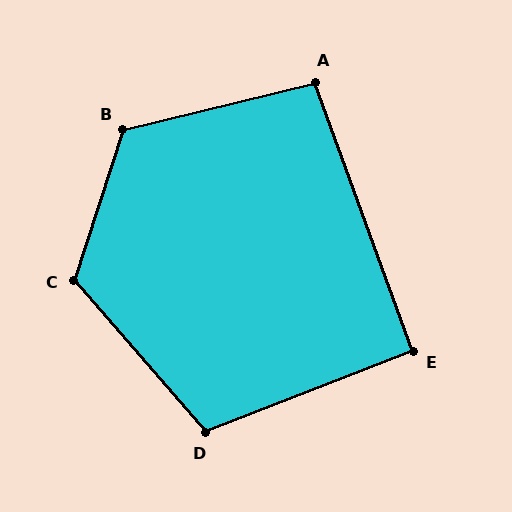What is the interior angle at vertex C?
Approximately 121 degrees (obtuse).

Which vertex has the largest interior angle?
B, at approximately 122 degrees.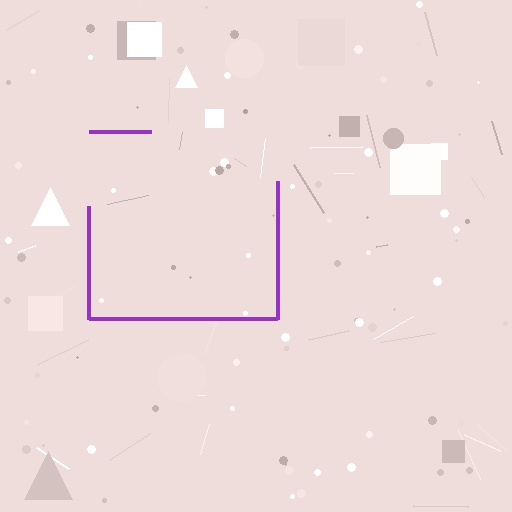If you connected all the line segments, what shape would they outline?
They would outline a square.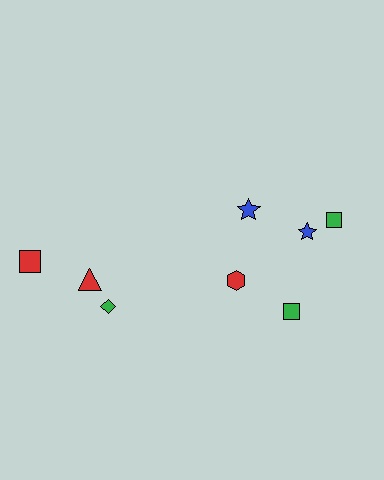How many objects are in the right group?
There are 5 objects.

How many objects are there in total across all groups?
There are 8 objects.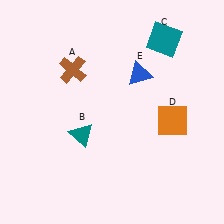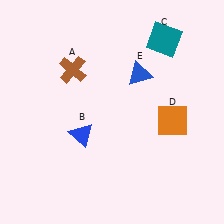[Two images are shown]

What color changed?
The triangle (B) changed from teal in Image 1 to blue in Image 2.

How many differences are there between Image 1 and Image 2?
There is 1 difference between the two images.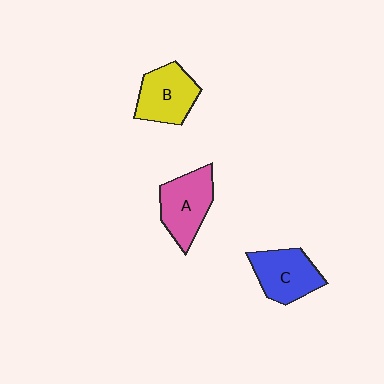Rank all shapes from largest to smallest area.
From largest to smallest: A (pink), C (blue), B (yellow).